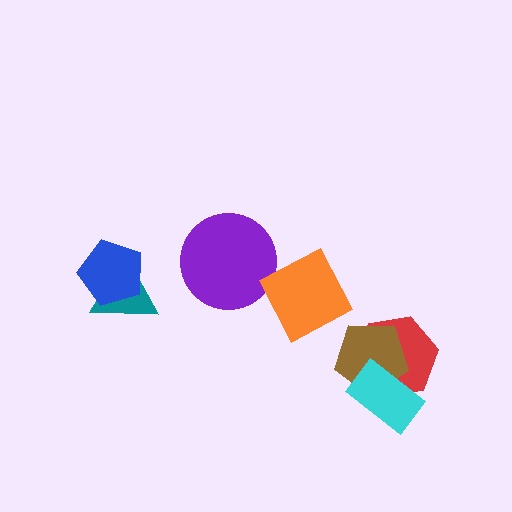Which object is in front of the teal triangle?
The blue pentagon is in front of the teal triangle.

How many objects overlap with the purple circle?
1 object overlaps with the purple circle.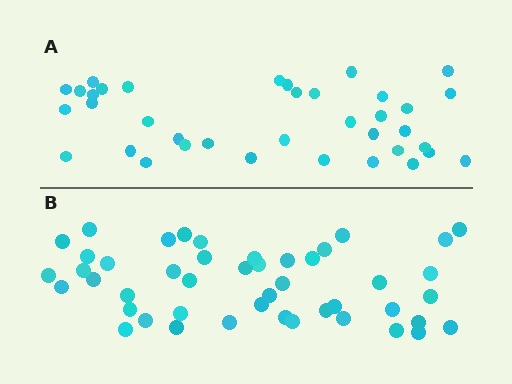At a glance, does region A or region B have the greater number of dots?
Region B (the bottom region) has more dots.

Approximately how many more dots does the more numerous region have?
Region B has roughly 8 or so more dots than region A.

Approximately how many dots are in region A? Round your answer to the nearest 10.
About 40 dots. (The exact count is 37, which rounds to 40.)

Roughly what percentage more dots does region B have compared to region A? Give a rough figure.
About 25% more.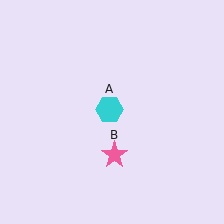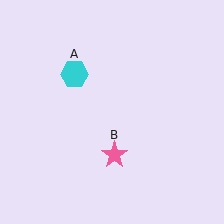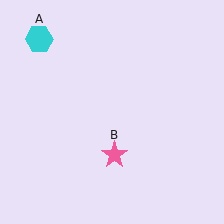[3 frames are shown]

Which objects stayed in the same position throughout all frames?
Pink star (object B) remained stationary.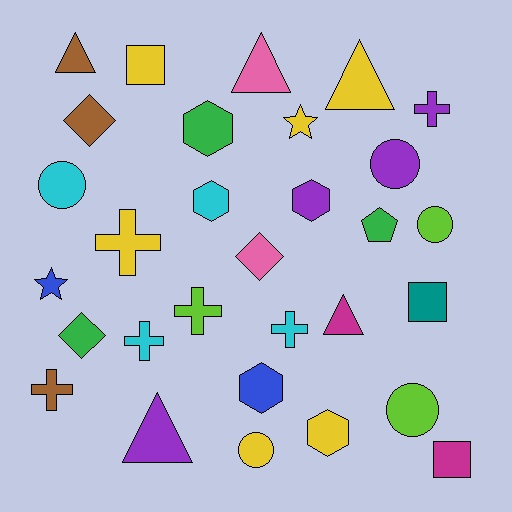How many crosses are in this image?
There are 6 crosses.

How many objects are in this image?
There are 30 objects.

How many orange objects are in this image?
There are no orange objects.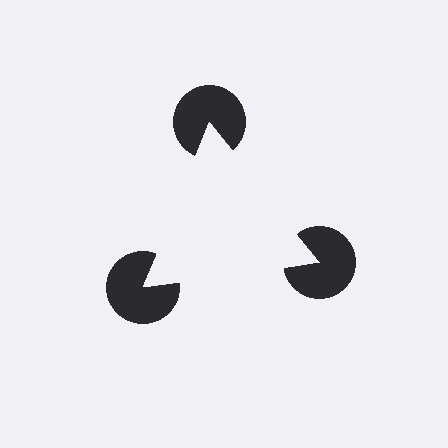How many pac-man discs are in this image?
There are 3 — one at each vertex of the illusory triangle.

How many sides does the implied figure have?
3 sides.